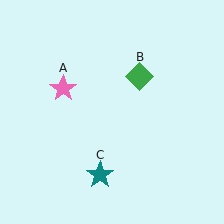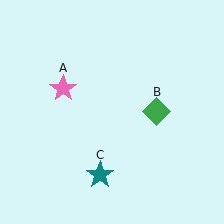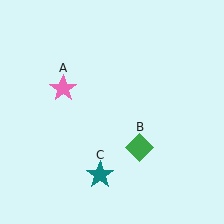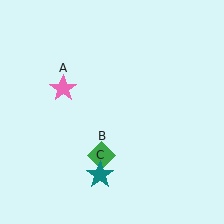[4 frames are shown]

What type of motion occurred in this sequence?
The green diamond (object B) rotated clockwise around the center of the scene.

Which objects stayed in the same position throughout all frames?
Pink star (object A) and teal star (object C) remained stationary.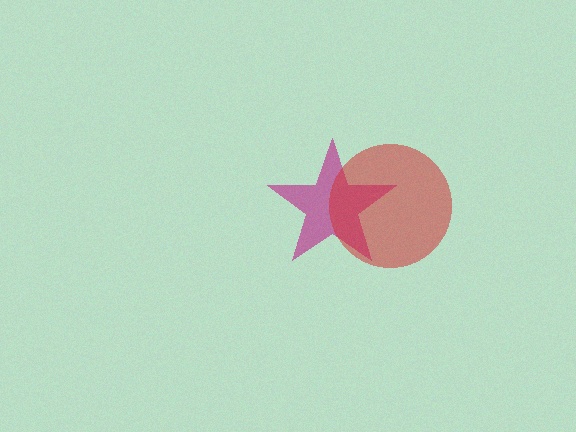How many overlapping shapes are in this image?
There are 2 overlapping shapes in the image.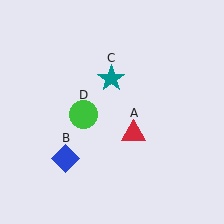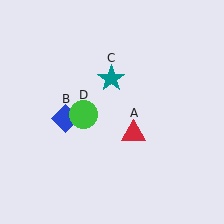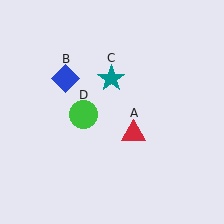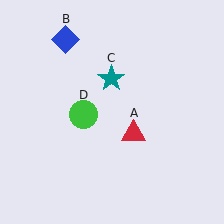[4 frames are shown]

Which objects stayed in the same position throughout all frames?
Red triangle (object A) and teal star (object C) and green circle (object D) remained stationary.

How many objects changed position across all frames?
1 object changed position: blue diamond (object B).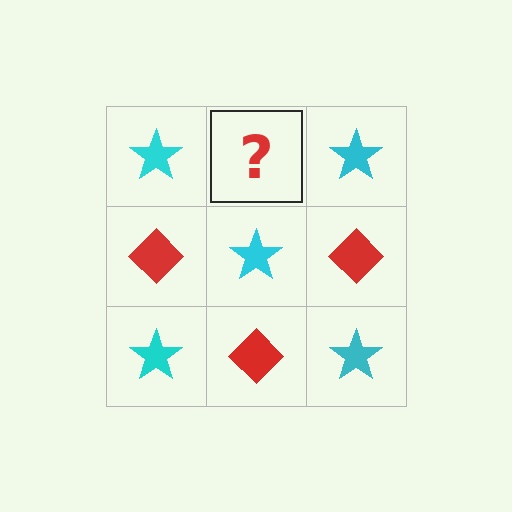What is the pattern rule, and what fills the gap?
The rule is that it alternates cyan star and red diamond in a checkerboard pattern. The gap should be filled with a red diamond.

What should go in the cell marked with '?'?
The missing cell should contain a red diamond.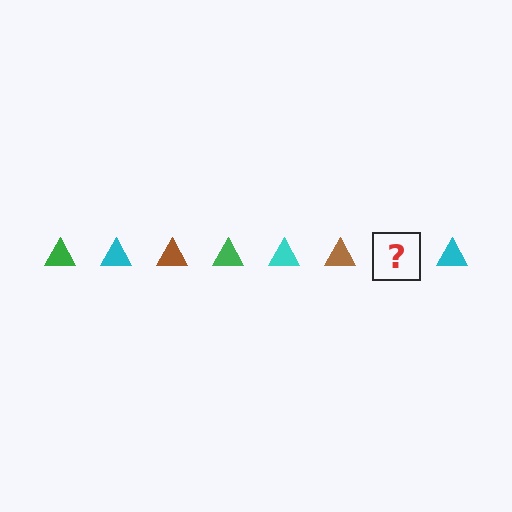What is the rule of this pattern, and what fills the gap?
The rule is that the pattern cycles through green, cyan, brown triangles. The gap should be filled with a green triangle.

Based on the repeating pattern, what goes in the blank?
The blank should be a green triangle.